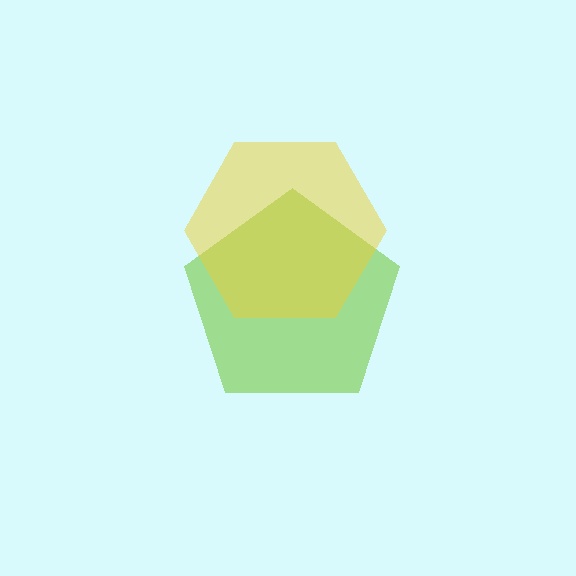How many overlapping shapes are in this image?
There are 2 overlapping shapes in the image.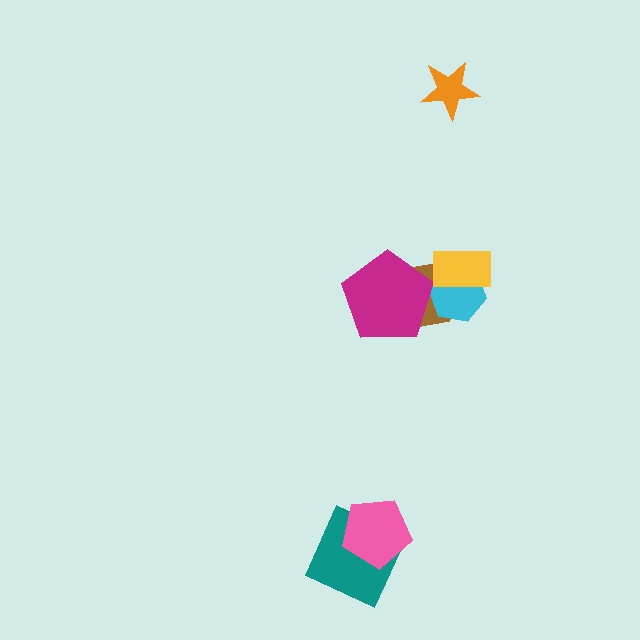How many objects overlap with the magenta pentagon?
2 objects overlap with the magenta pentagon.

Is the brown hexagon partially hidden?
Yes, it is partially covered by another shape.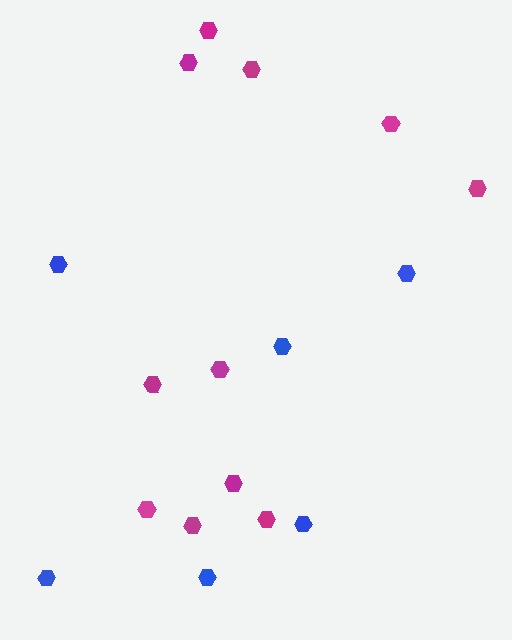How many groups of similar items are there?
There are 2 groups: one group of blue hexagons (6) and one group of magenta hexagons (11).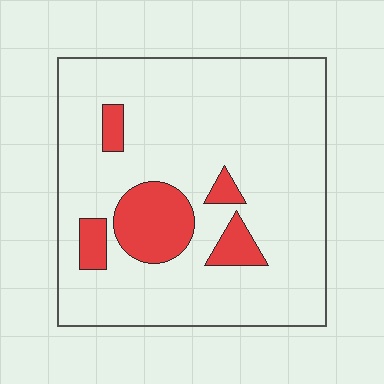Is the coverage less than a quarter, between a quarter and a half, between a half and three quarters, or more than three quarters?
Less than a quarter.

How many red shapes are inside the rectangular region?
5.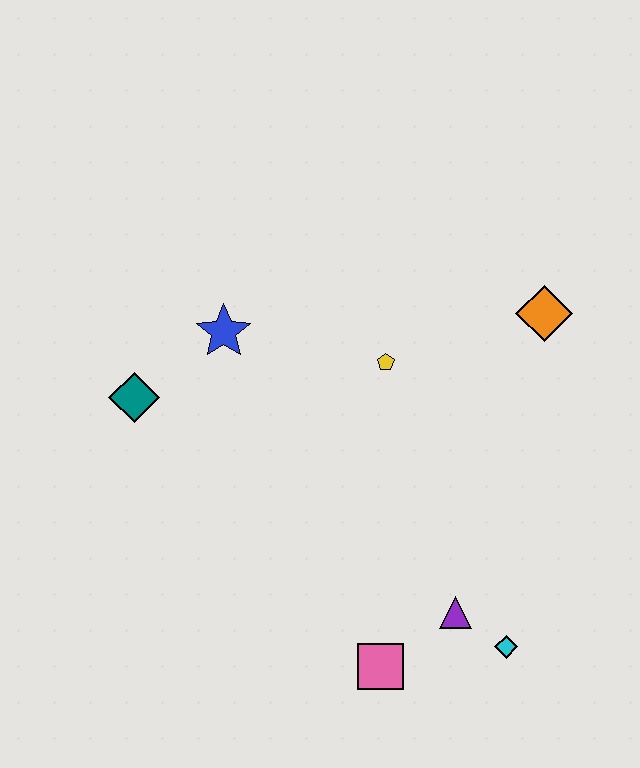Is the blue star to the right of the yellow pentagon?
No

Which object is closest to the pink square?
The purple triangle is closest to the pink square.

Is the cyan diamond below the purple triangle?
Yes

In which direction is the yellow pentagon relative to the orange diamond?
The yellow pentagon is to the left of the orange diamond.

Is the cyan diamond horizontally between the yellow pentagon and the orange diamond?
Yes